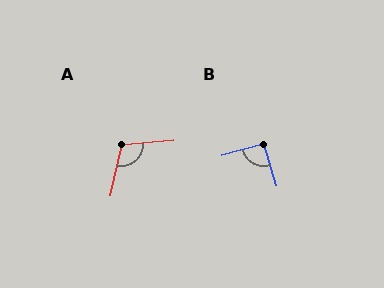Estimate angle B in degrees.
Approximately 91 degrees.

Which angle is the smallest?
B, at approximately 91 degrees.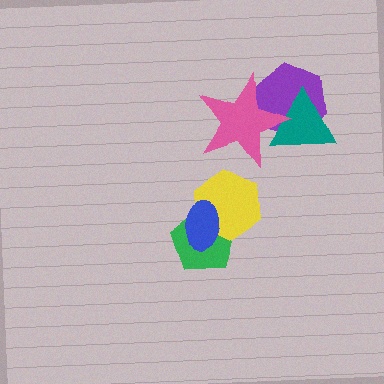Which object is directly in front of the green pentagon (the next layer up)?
The yellow hexagon is directly in front of the green pentagon.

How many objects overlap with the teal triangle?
2 objects overlap with the teal triangle.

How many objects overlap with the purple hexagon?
2 objects overlap with the purple hexagon.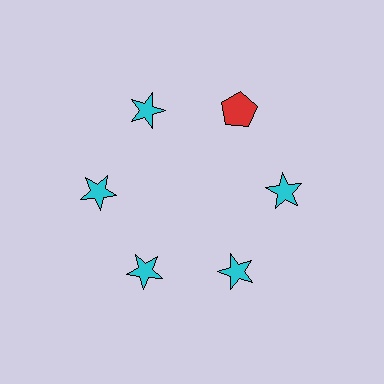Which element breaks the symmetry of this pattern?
The red pentagon at roughly the 1 o'clock position breaks the symmetry. All other shapes are cyan stars.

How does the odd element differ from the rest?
It differs in both color (red instead of cyan) and shape (pentagon instead of star).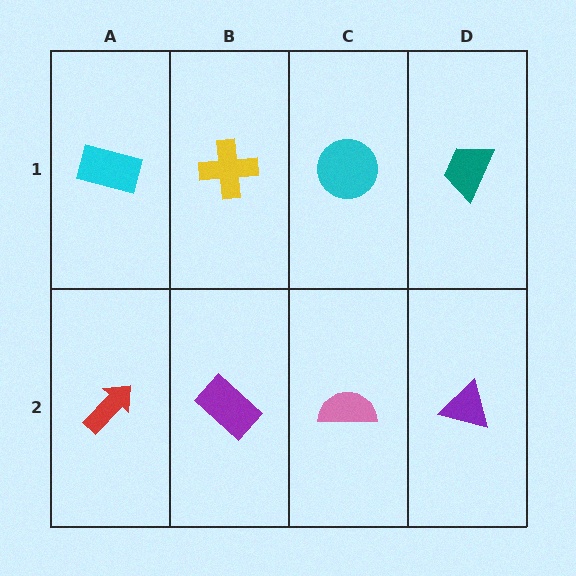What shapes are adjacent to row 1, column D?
A purple triangle (row 2, column D), a cyan circle (row 1, column C).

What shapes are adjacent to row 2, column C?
A cyan circle (row 1, column C), a purple rectangle (row 2, column B), a purple triangle (row 2, column D).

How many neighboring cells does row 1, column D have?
2.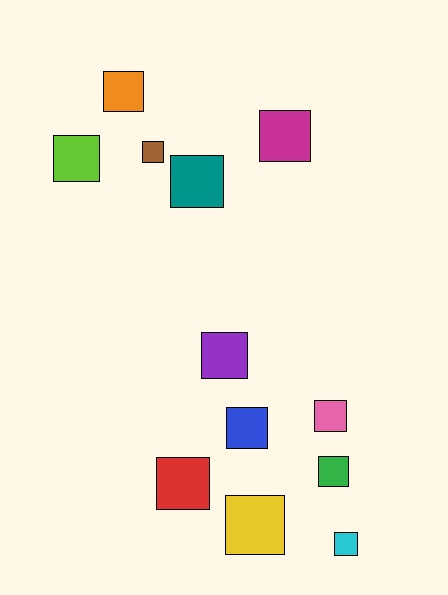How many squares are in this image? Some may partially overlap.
There are 12 squares.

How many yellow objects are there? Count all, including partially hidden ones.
There is 1 yellow object.